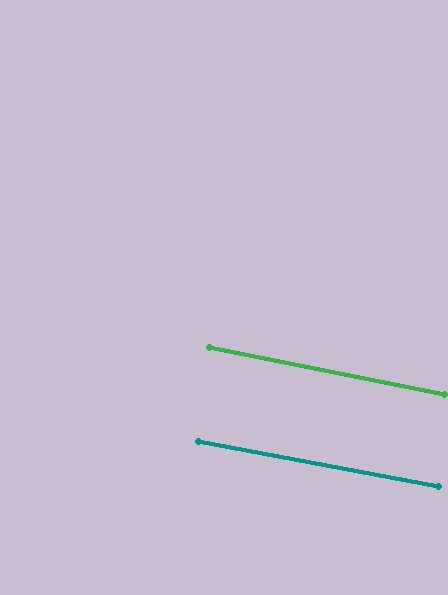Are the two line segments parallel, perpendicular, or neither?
Parallel — their directions differ by only 0.8°.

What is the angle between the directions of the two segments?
Approximately 1 degree.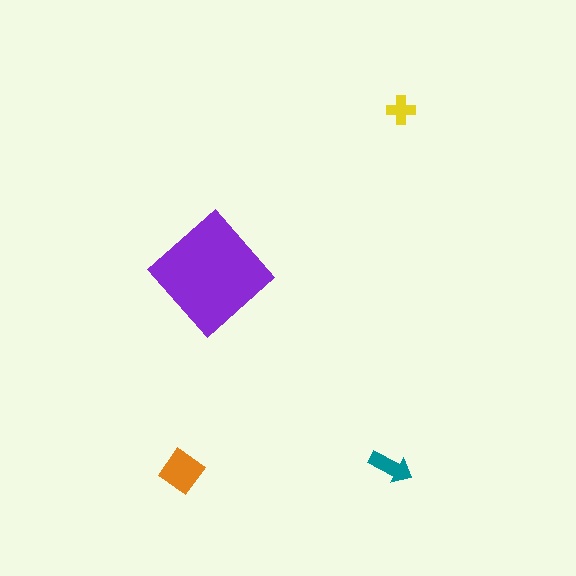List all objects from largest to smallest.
The purple diamond, the orange diamond, the teal arrow, the yellow cross.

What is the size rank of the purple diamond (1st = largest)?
1st.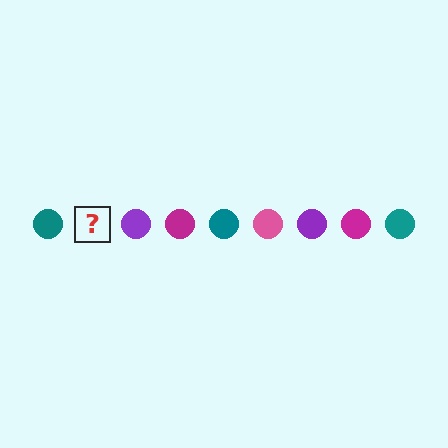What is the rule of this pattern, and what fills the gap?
The rule is that the pattern cycles through teal, pink, purple, magenta circles. The gap should be filled with a pink circle.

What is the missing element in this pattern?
The missing element is a pink circle.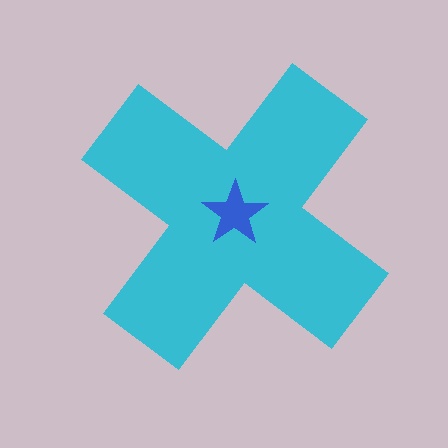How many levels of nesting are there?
2.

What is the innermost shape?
The blue star.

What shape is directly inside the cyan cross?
The blue star.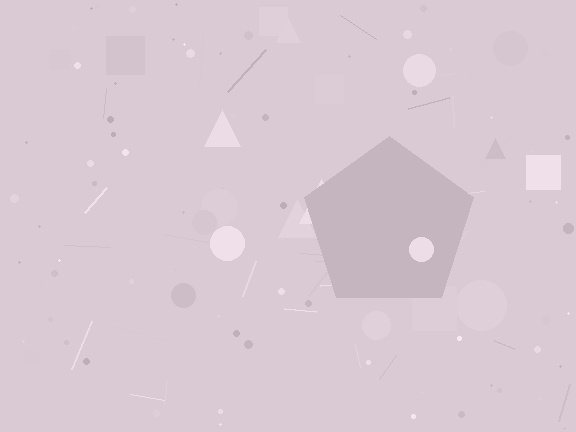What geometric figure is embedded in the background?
A pentagon is embedded in the background.